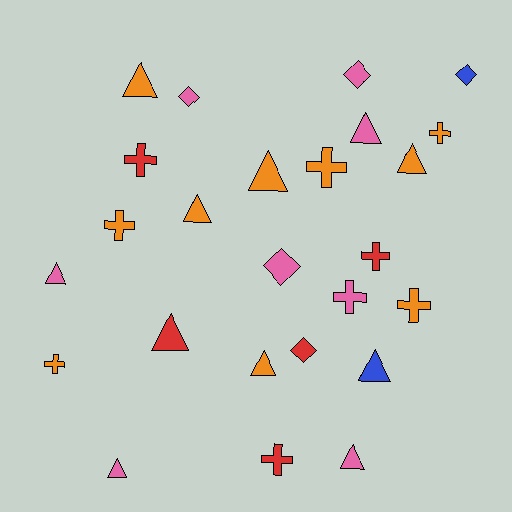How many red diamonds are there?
There is 1 red diamond.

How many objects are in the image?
There are 25 objects.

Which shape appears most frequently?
Triangle, with 11 objects.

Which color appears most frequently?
Orange, with 10 objects.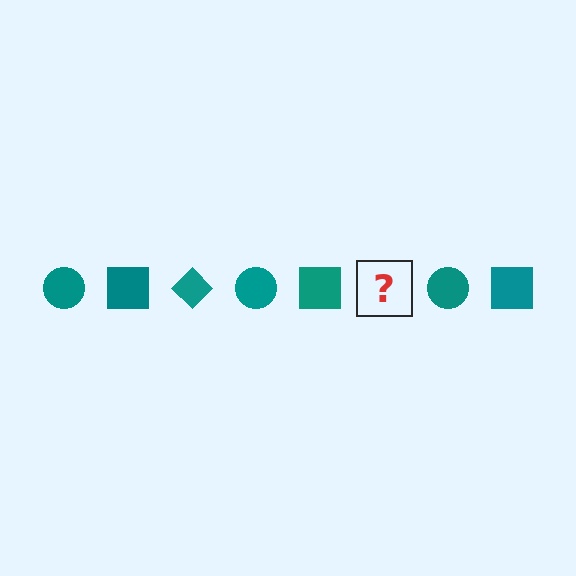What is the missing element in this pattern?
The missing element is a teal diamond.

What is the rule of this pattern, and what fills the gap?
The rule is that the pattern cycles through circle, square, diamond shapes in teal. The gap should be filled with a teal diamond.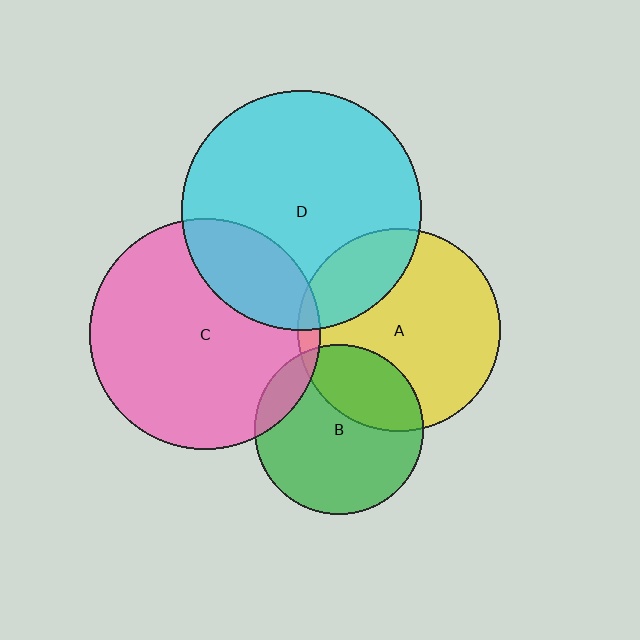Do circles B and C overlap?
Yes.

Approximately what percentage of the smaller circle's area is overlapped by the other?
Approximately 10%.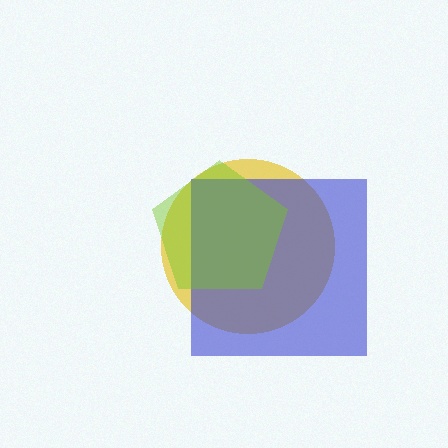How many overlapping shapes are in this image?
There are 3 overlapping shapes in the image.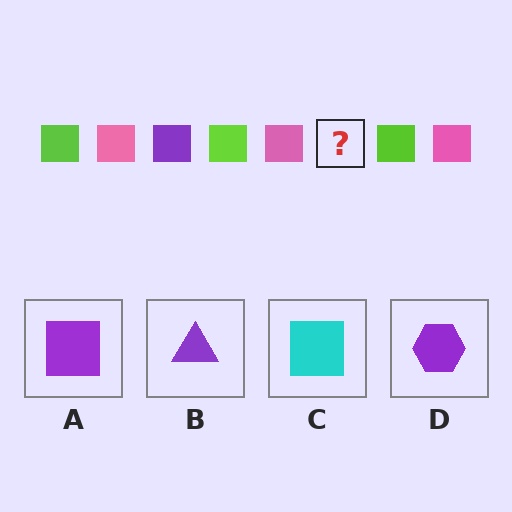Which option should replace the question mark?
Option A.